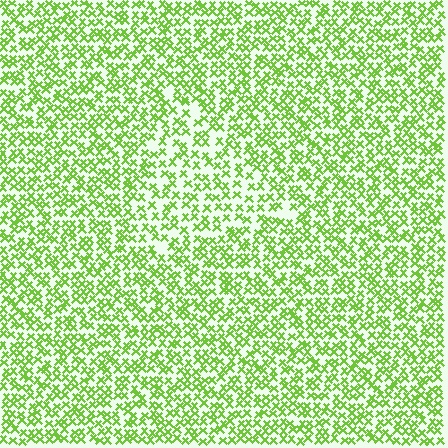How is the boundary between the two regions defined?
The boundary is defined by a change in element density (approximately 1.5x ratio). All elements are the same color, size, and shape.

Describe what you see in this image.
The image contains small lime elements arranged at two different densities. A triangle-shaped region is visible where the elements are less densely packed than the surrounding area.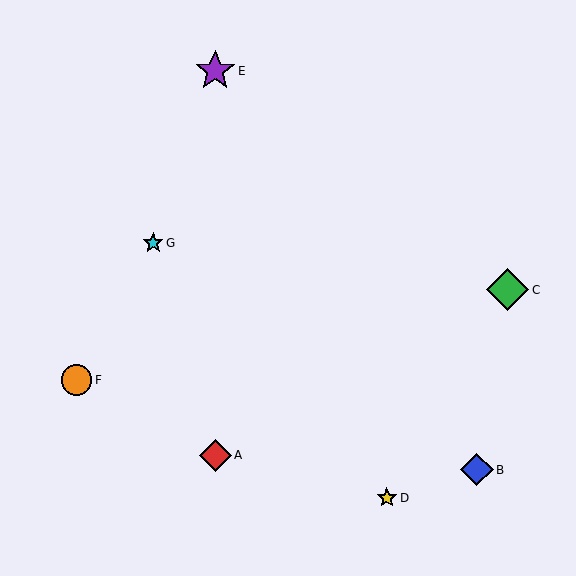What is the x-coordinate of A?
Object A is at x≈215.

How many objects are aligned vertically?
2 objects (A, E) are aligned vertically.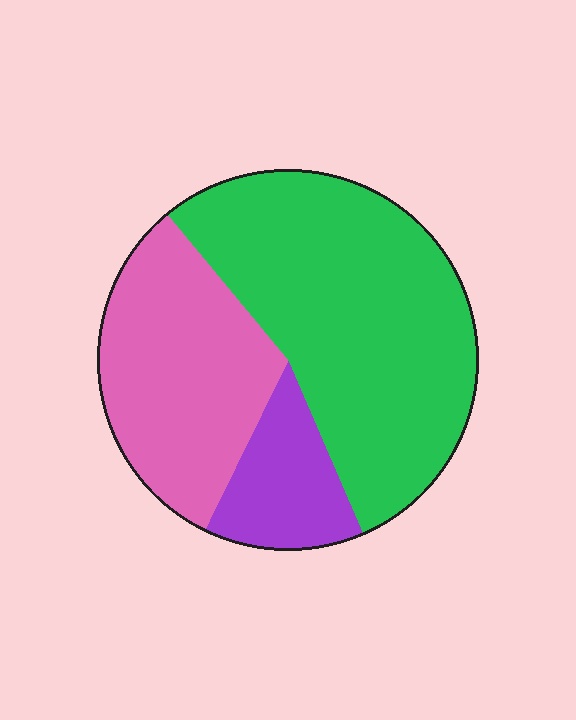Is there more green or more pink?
Green.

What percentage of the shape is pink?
Pink covers around 30% of the shape.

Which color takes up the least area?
Purple, at roughly 15%.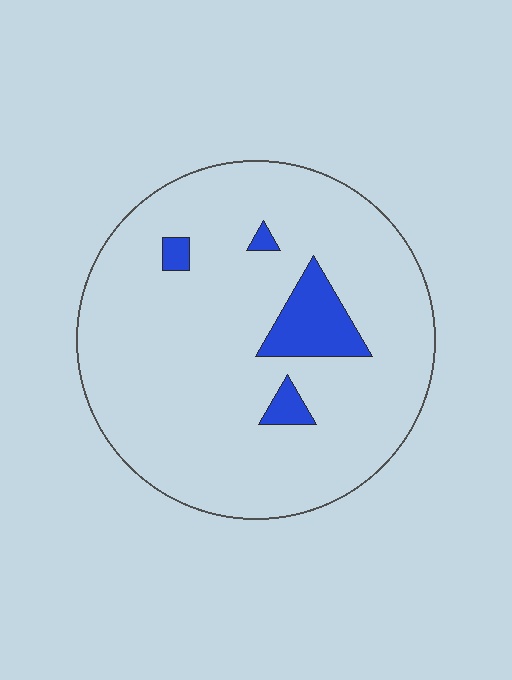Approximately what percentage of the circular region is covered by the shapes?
Approximately 10%.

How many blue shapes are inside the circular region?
4.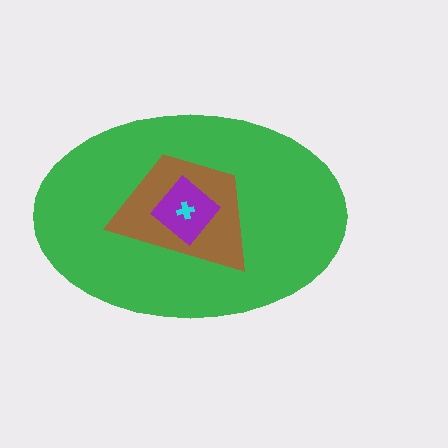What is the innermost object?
The cyan cross.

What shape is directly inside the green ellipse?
The brown trapezoid.